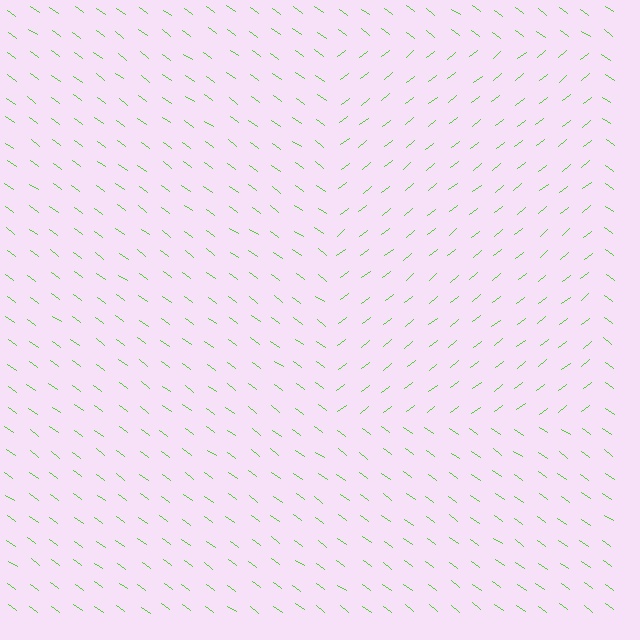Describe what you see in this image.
The image is filled with small lime line segments. A rectangle region in the image has lines oriented differently from the surrounding lines, creating a visible texture boundary.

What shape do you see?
I see a rectangle.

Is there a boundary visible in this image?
Yes, there is a texture boundary formed by a change in line orientation.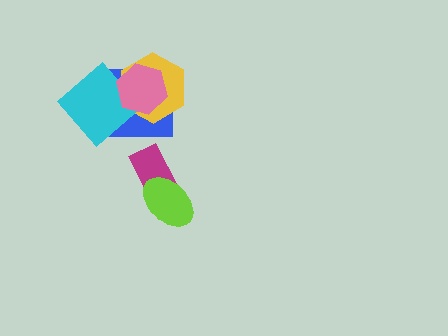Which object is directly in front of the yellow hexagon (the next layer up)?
The cyan diamond is directly in front of the yellow hexagon.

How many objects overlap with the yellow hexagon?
3 objects overlap with the yellow hexagon.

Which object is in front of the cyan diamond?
The pink hexagon is in front of the cyan diamond.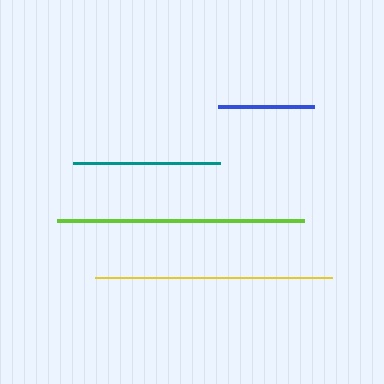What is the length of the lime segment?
The lime segment is approximately 247 pixels long.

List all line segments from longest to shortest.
From longest to shortest: lime, yellow, teal, blue.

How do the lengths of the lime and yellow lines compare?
The lime and yellow lines are approximately the same length.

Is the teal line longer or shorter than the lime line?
The lime line is longer than the teal line.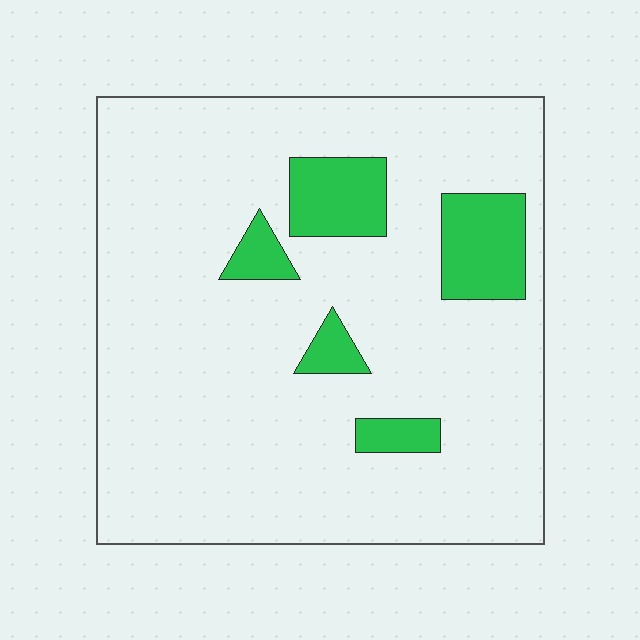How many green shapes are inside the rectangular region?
5.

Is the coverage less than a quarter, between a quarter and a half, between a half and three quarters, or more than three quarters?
Less than a quarter.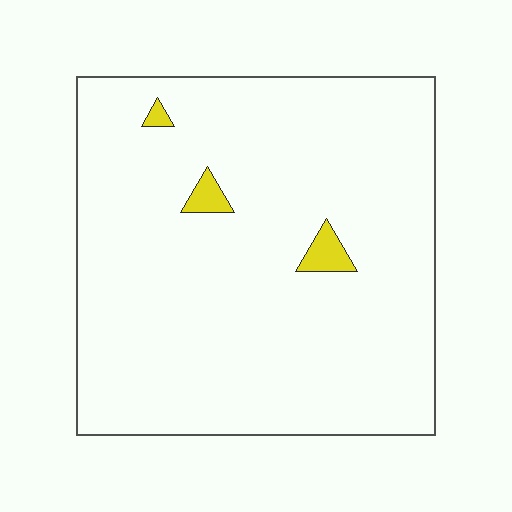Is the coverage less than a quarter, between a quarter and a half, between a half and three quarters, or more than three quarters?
Less than a quarter.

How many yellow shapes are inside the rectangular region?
3.